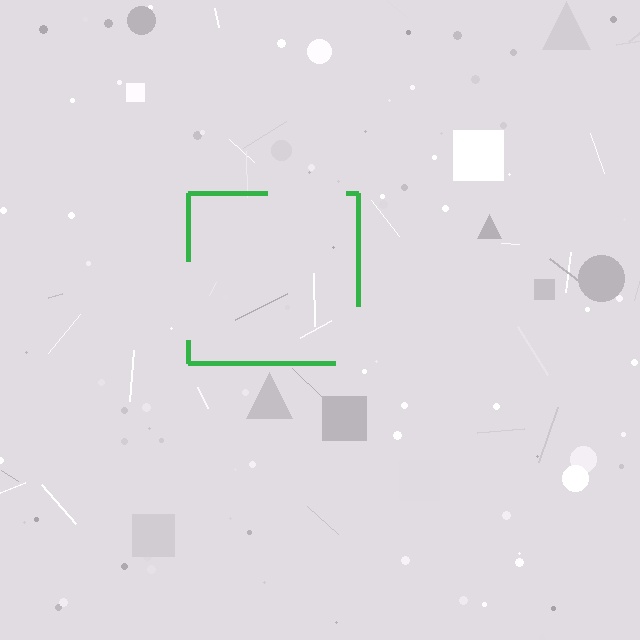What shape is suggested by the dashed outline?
The dashed outline suggests a square.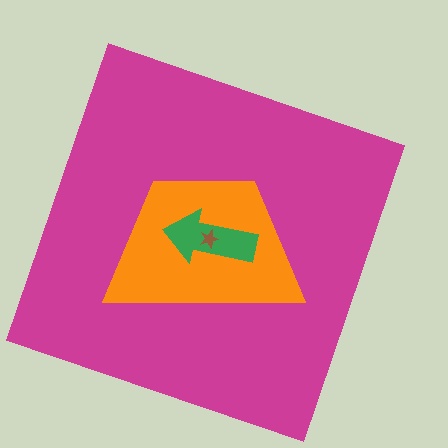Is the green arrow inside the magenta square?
Yes.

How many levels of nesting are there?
4.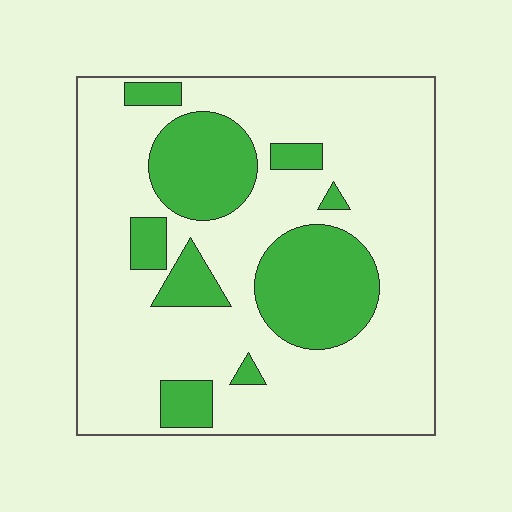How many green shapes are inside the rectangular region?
9.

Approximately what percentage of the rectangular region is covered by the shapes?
Approximately 25%.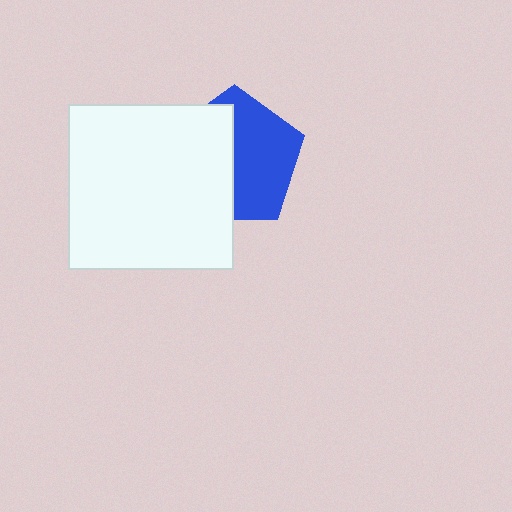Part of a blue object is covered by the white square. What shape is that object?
It is a pentagon.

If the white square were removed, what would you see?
You would see the complete blue pentagon.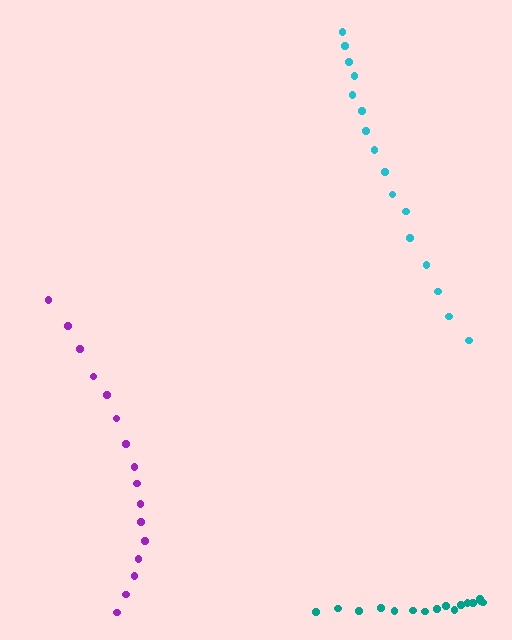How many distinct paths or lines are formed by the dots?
There are 3 distinct paths.